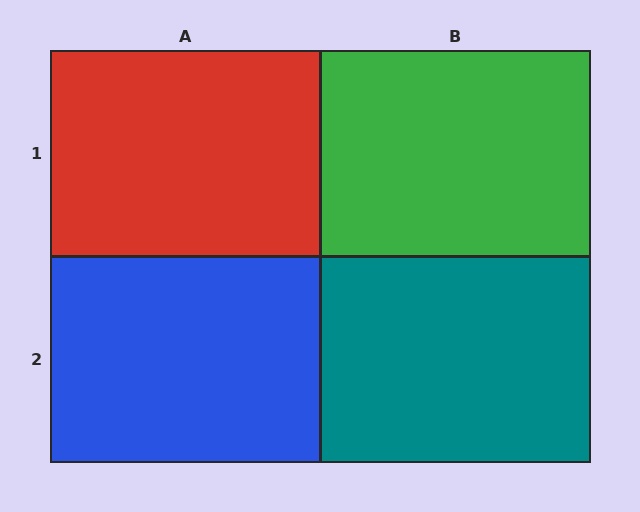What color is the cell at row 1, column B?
Green.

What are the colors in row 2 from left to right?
Blue, teal.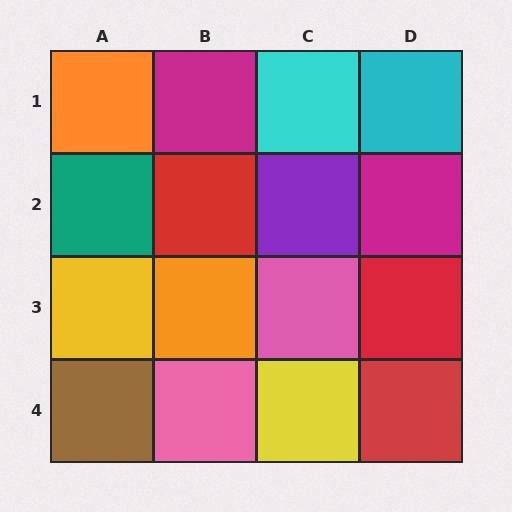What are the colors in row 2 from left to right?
Teal, red, purple, magenta.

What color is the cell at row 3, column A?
Yellow.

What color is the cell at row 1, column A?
Orange.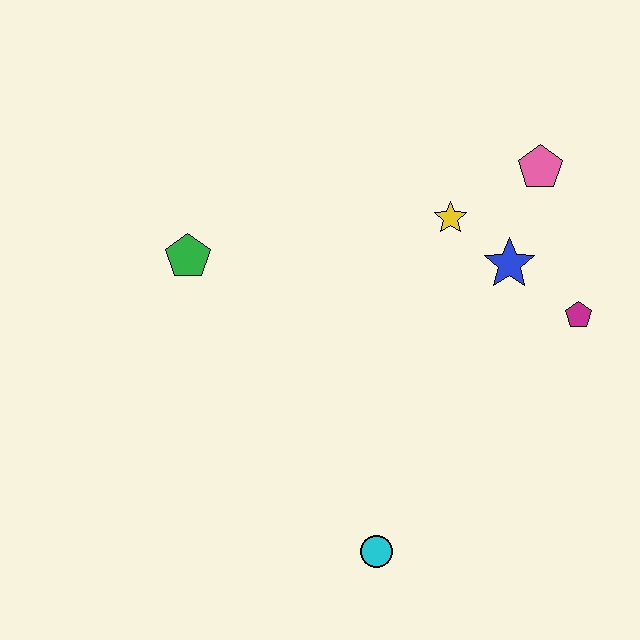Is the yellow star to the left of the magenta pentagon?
Yes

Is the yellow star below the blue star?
No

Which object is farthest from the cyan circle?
The pink pentagon is farthest from the cyan circle.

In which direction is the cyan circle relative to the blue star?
The cyan circle is below the blue star.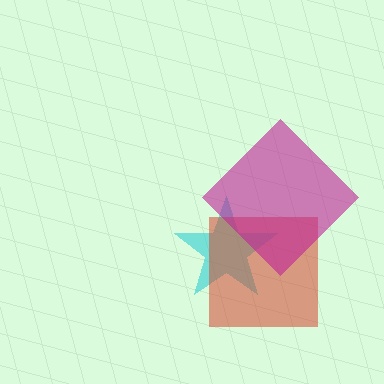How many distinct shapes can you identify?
There are 3 distinct shapes: a cyan star, a red square, a magenta diamond.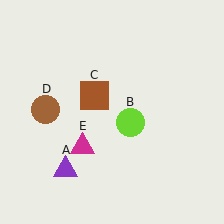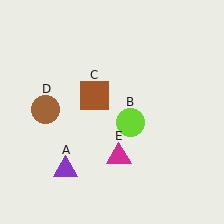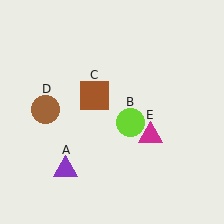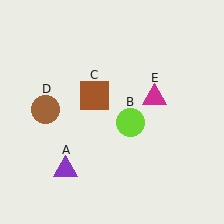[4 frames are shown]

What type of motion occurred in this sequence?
The magenta triangle (object E) rotated counterclockwise around the center of the scene.